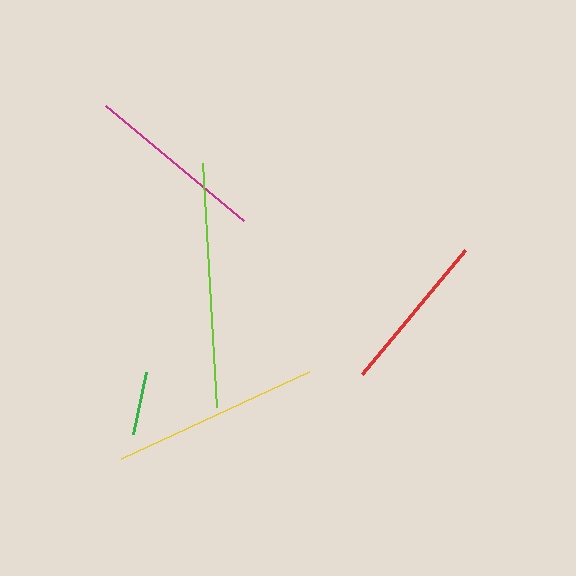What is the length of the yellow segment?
The yellow segment is approximately 207 pixels long.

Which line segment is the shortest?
The green line is the shortest at approximately 63 pixels.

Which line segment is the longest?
The lime line is the longest at approximately 244 pixels.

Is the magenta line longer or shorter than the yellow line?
The yellow line is longer than the magenta line.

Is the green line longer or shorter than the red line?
The red line is longer than the green line.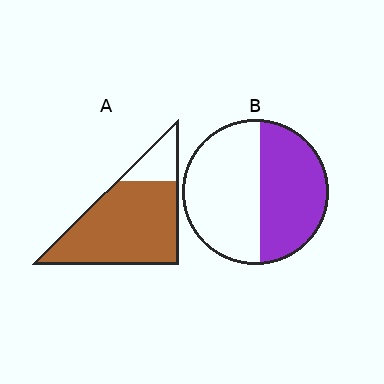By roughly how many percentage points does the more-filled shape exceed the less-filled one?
By roughly 35 percentage points (A over B).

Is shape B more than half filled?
Roughly half.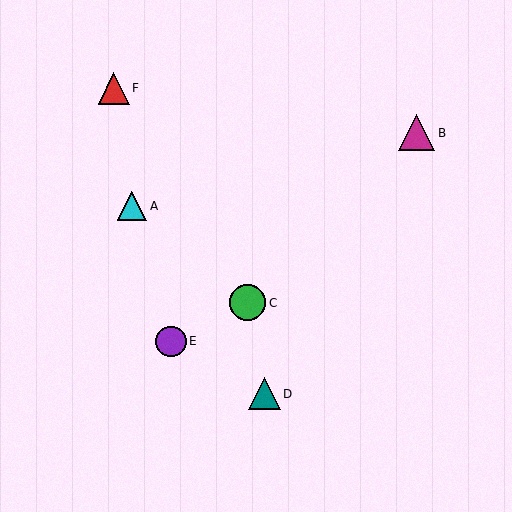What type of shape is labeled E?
Shape E is a purple circle.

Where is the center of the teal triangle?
The center of the teal triangle is at (264, 394).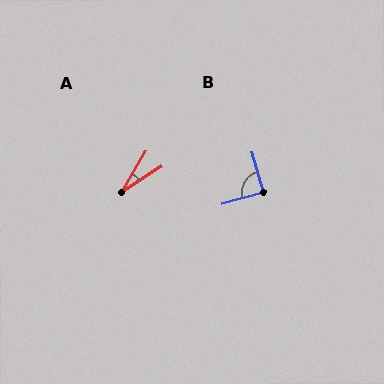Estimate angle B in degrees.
Approximately 89 degrees.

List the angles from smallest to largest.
A (26°), B (89°).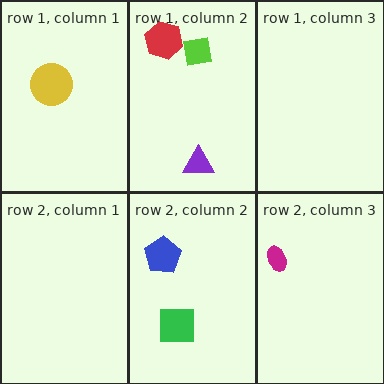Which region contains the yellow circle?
The row 1, column 1 region.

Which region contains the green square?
The row 2, column 2 region.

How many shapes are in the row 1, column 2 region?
3.